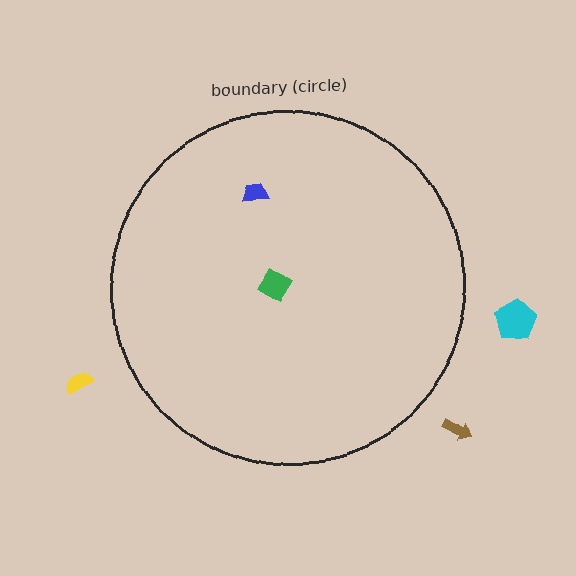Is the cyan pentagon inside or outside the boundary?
Outside.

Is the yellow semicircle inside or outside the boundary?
Outside.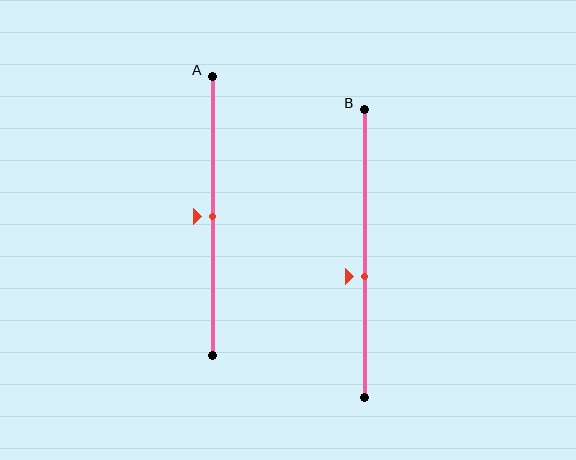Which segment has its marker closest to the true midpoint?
Segment A has its marker closest to the true midpoint.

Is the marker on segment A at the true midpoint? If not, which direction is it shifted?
Yes, the marker on segment A is at the true midpoint.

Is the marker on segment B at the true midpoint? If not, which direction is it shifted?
No, the marker on segment B is shifted downward by about 8% of the segment length.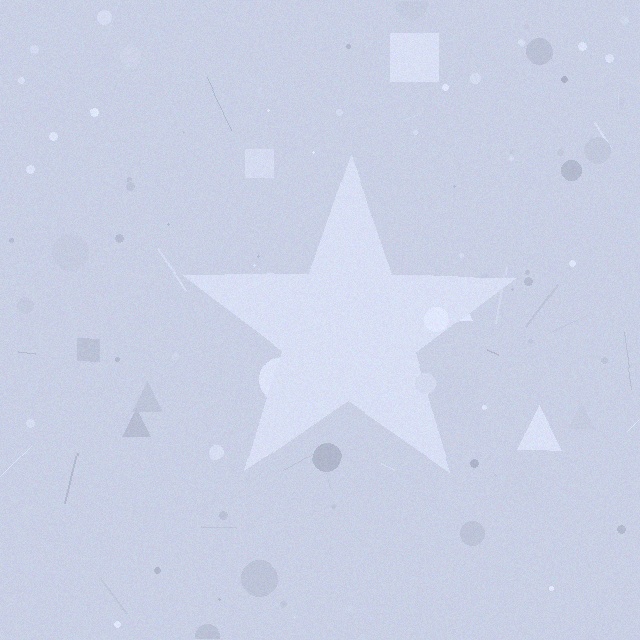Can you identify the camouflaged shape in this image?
The camouflaged shape is a star.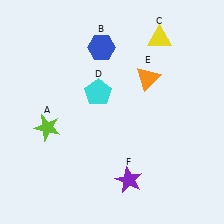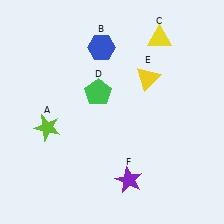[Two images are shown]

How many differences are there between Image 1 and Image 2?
There are 2 differences between the two images.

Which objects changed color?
D changed from cyan to green. E changed from orange to yellow.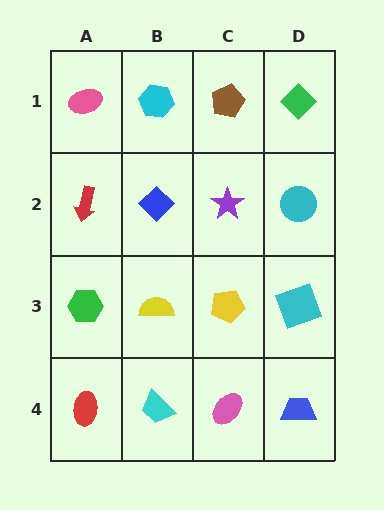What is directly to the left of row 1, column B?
A pink ellipse.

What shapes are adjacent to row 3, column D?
A cyan circle (row 2, column D), a blue trapezoid (row 4, column D), a yellow pentagon (row 3, column C).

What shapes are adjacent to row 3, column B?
A blue diamond (row 2, column B), a cyan trapezoid (row 4, column B), a green hexagon (row 3, column A), a yellow pentagon (row 3, column C).